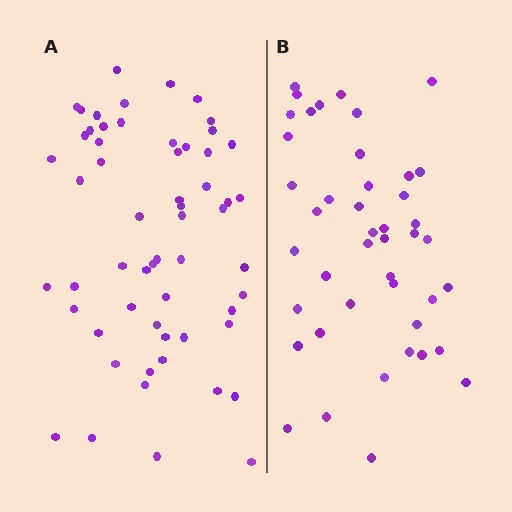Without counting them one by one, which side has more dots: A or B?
Region A (the left region) has more dots.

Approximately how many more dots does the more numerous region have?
Region A has approximately 15 more dots than region B.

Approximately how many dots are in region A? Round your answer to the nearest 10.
About 60 dots. (The exact count is 58, which rounds to 60.)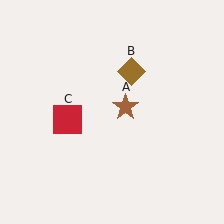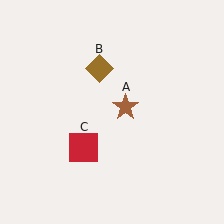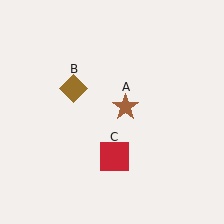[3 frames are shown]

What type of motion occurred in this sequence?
The brown diamond (object B), red square (object C) rotated counterclockwise around the center of the scene.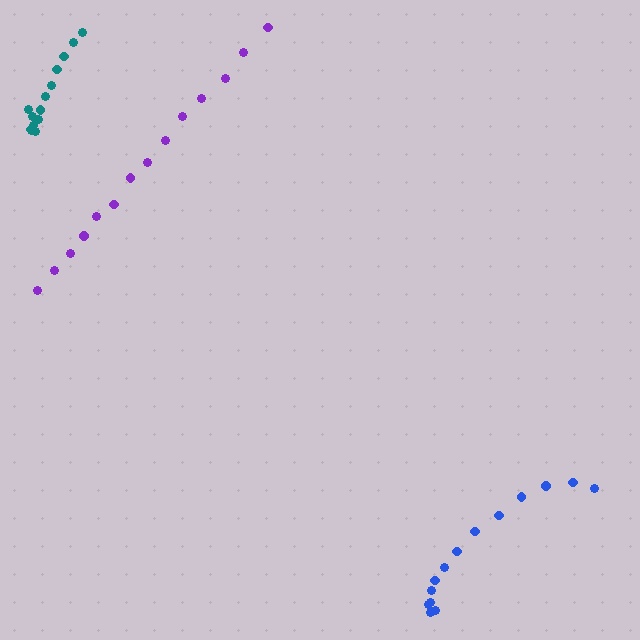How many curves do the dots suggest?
There are 3 distinct paths.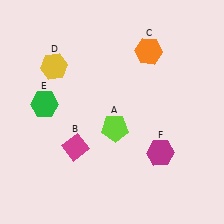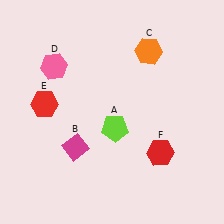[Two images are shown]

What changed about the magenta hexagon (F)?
In Image 1, F is magenta. In Image 2, it changed to red.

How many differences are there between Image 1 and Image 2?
There are 3 differences between the two images.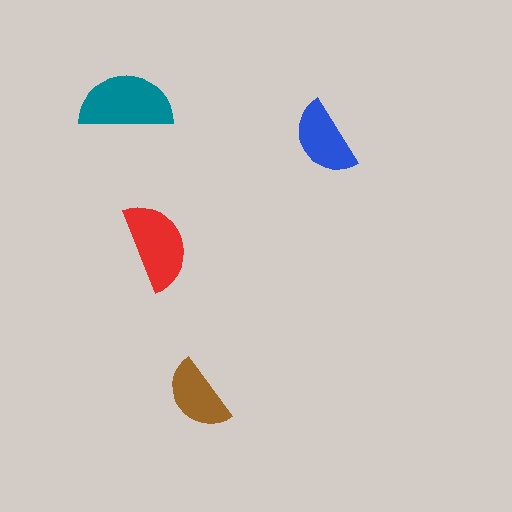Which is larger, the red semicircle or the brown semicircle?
The red one.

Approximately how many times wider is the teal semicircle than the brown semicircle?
About 1.5 times wider.